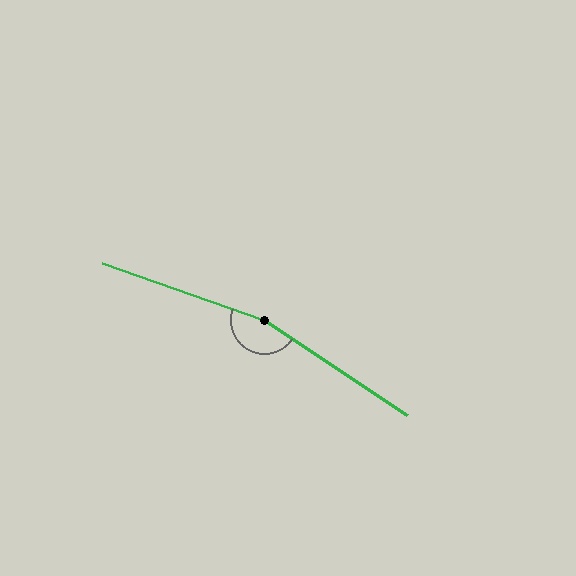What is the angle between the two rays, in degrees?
Approximately 165 degrees.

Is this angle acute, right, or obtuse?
It is obtuse.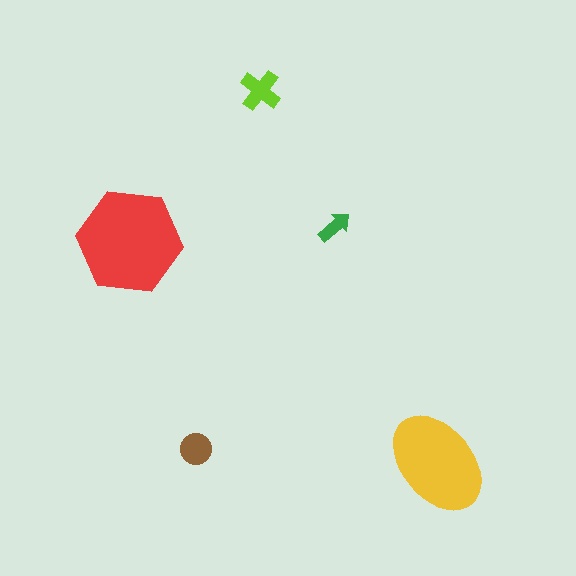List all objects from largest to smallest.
The red hexagon, the yellow ellipse, the lime cross, the brown circle, the green arrow.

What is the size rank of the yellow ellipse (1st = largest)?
2nd.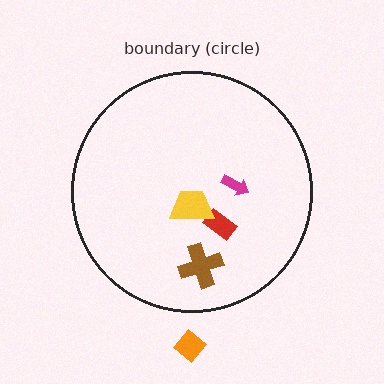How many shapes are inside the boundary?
4 inside, 1 outside.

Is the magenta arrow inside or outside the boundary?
Inside.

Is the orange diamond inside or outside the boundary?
Outside.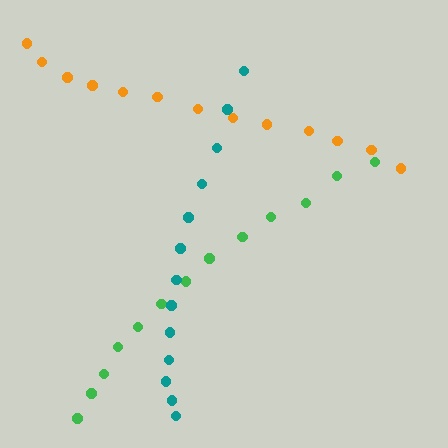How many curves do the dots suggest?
There are 3 distinct paths.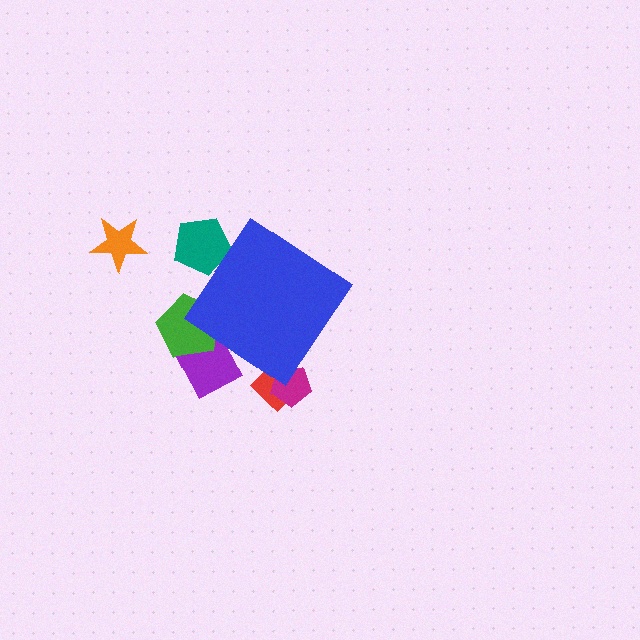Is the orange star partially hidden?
No, the orange star is fully visible.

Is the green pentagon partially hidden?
Yes, the green pentagon is partially hidden behind the blue diamond.